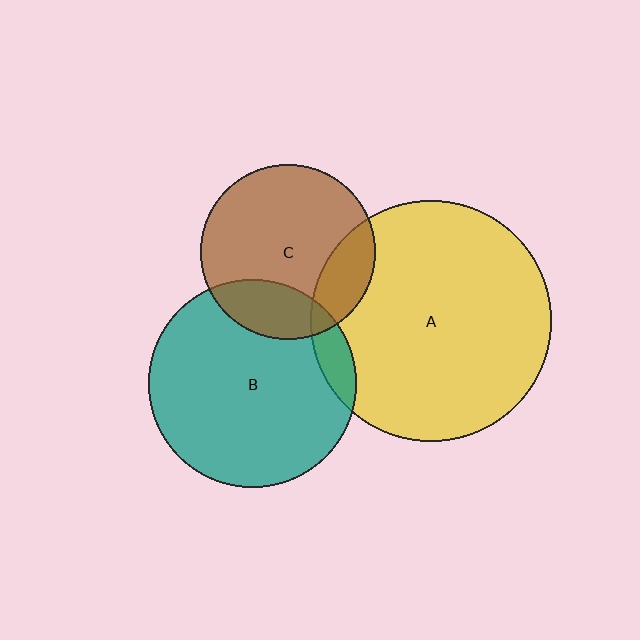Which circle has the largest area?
Circle A (yellow).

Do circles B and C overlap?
Yes.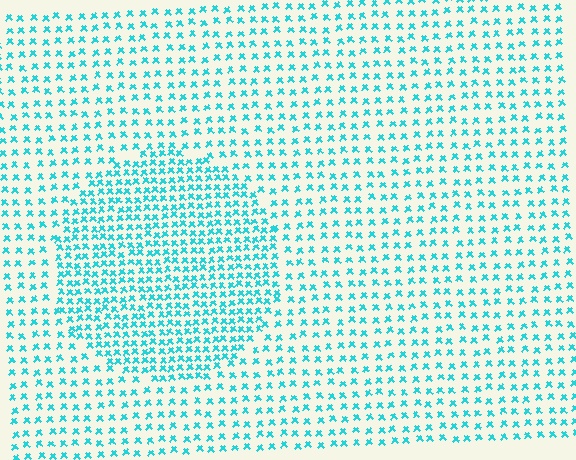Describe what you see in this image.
The image contains small cyan elements arranged at two different densities. A circle-shaped region is visible where the elements are more densely packed than the surrounding area.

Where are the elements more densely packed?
The elements are more densely packed inside the circle boundary.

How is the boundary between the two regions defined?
The boundary is defined by a change in element density (approximately 1.9x ratio). All elements are the same color, size, and shape.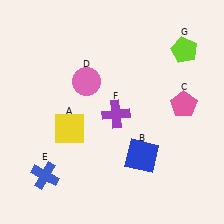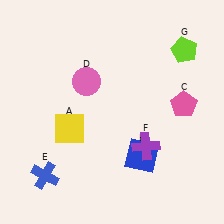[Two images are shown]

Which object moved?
The purple cross (F) moved down.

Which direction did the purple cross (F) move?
The purple cross (F) moved down.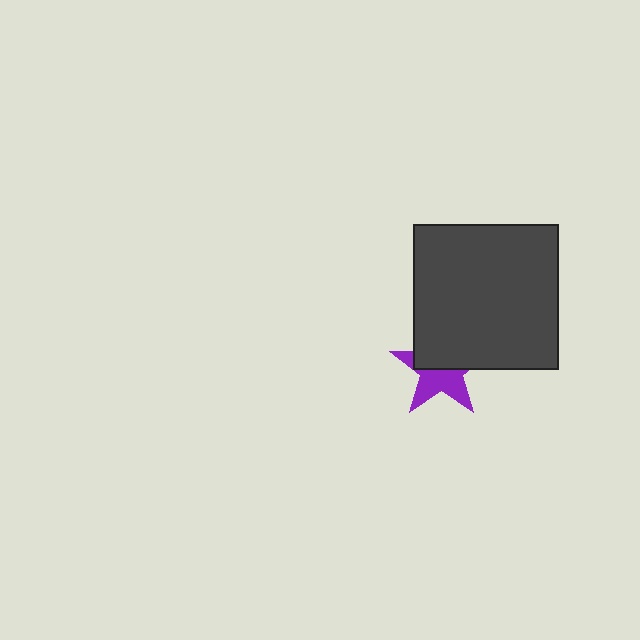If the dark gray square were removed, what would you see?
You would see the complete purple star.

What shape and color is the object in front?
The object in front is a dark gray square.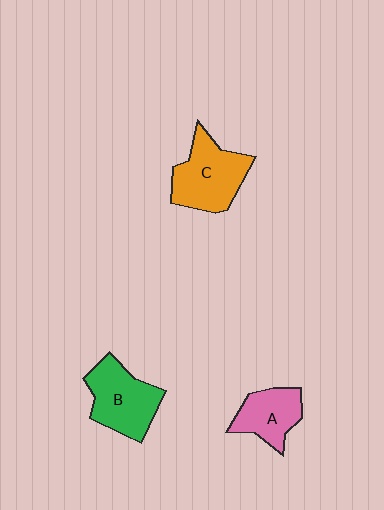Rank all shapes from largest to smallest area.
From largest to smallest: C (orange), B (green), A (pink).